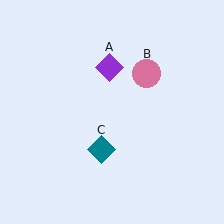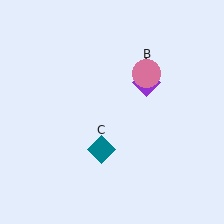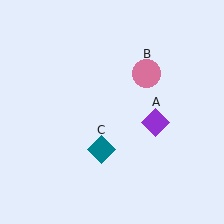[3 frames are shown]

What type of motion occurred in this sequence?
The purple diamond (object A) rotated clockwise around the center of the scene.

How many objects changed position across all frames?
1 object changed position: purple diamond (object A).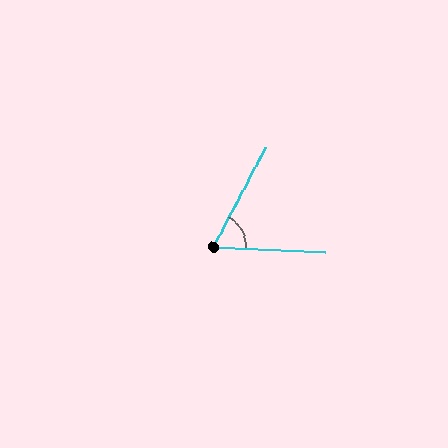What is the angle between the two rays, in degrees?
Approximately 65 degrees.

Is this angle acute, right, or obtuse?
It is acute.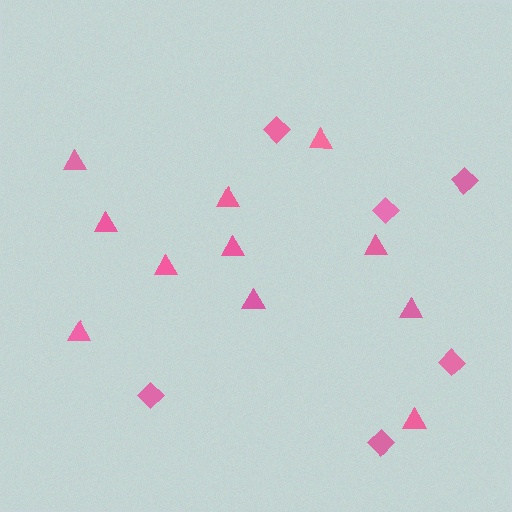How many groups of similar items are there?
There are 2 groups: one group of triangles (11) and one group of diamonds (6).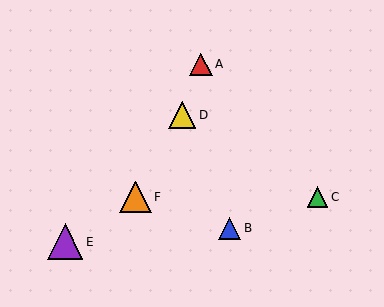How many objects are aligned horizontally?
2 objects (C, F) are aligned horizontally.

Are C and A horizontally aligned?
No, C is at y≈197 and A is at y≈64.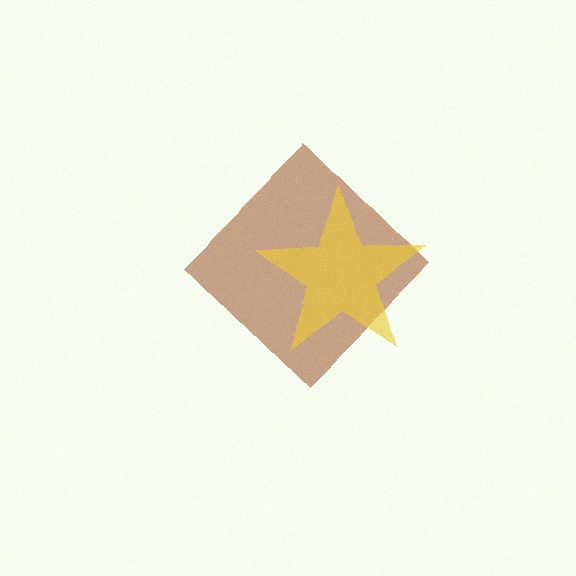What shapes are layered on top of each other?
The layered shapes are: a brown diamond, a yellow star.